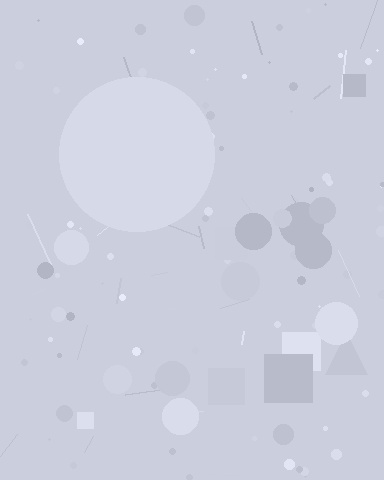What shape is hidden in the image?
A circle is hidden in the image.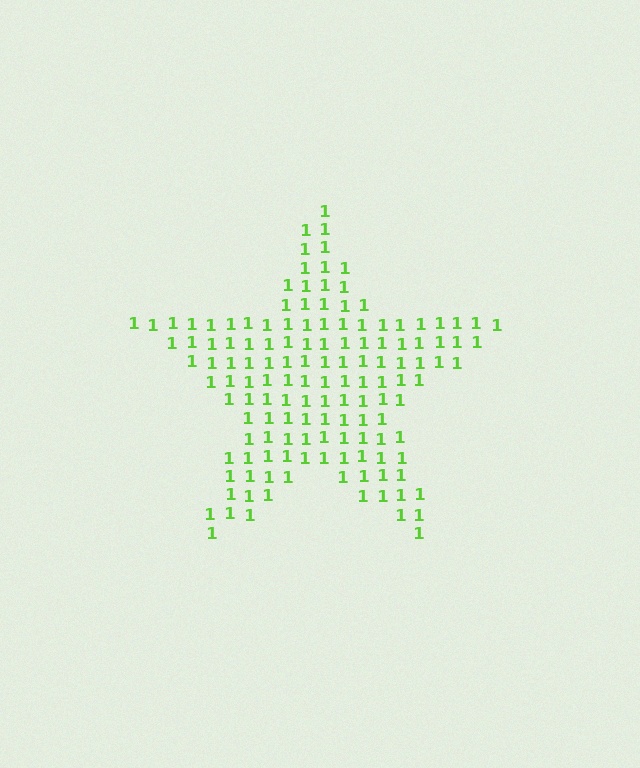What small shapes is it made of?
It is made of small digit 1's.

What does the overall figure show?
The overall figure shows a star.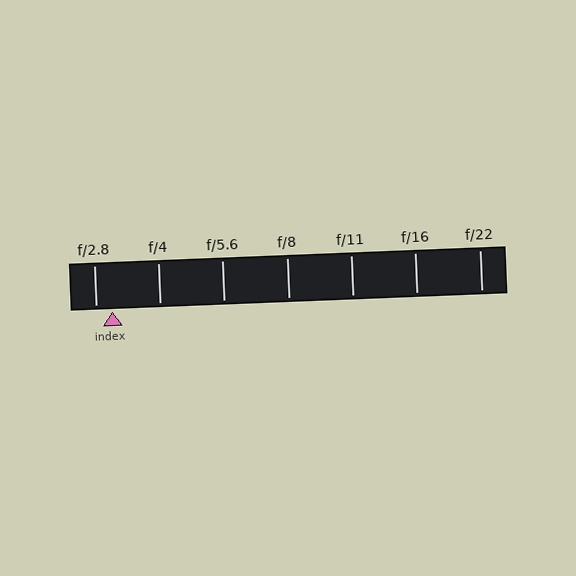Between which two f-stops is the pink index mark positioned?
The index mark is between f/2.8 and f/4.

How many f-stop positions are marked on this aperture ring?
There are 7 f-stop positions marked.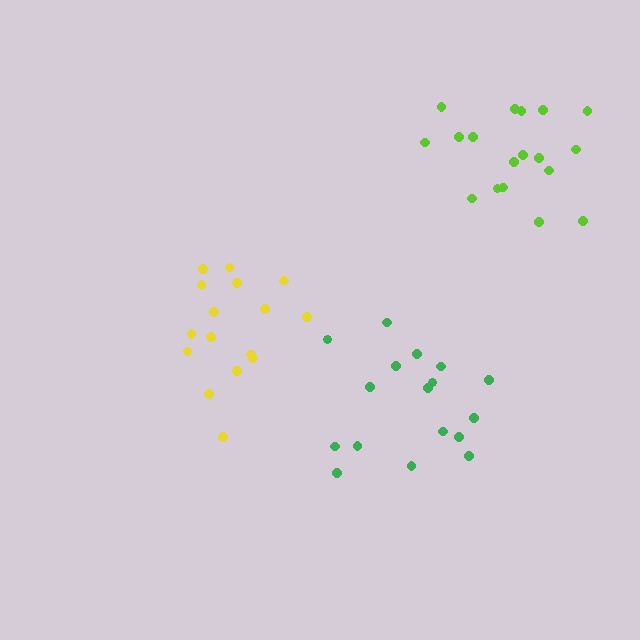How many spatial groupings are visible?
There are 3 spatial groupings.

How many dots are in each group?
Group 1: 16 dots, Group 2: 17 dots, Group 3: 18 dots (51 total).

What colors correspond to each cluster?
The clusters are colored: yellow, green, lime.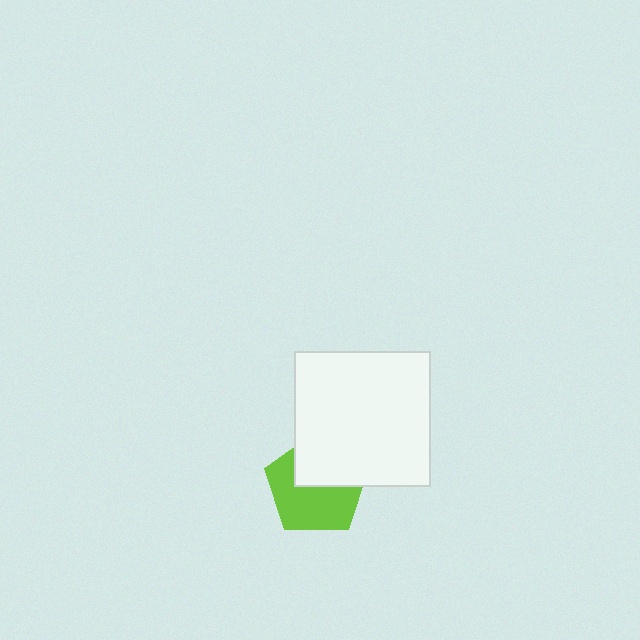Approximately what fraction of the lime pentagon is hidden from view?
Roughly 42% of the lime pentagon is hidden behind the white square.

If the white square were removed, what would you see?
You would see the complete lime pentagon.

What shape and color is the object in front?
The object in front is a white square.